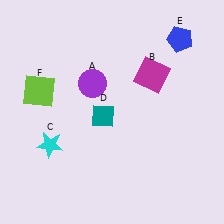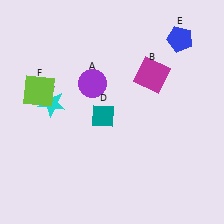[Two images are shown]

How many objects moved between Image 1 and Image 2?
1 object moved between the two images.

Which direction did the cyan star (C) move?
The cyan star (C) moved up.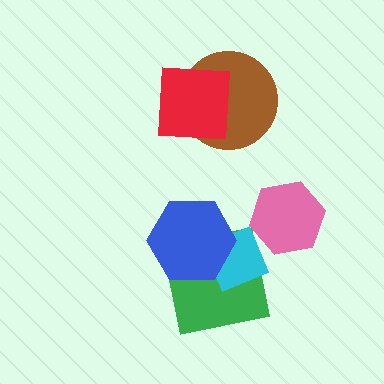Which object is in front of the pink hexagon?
The cyan diamond is in front of the pink hexagon.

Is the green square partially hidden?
Yes, it is partially covered by another shape.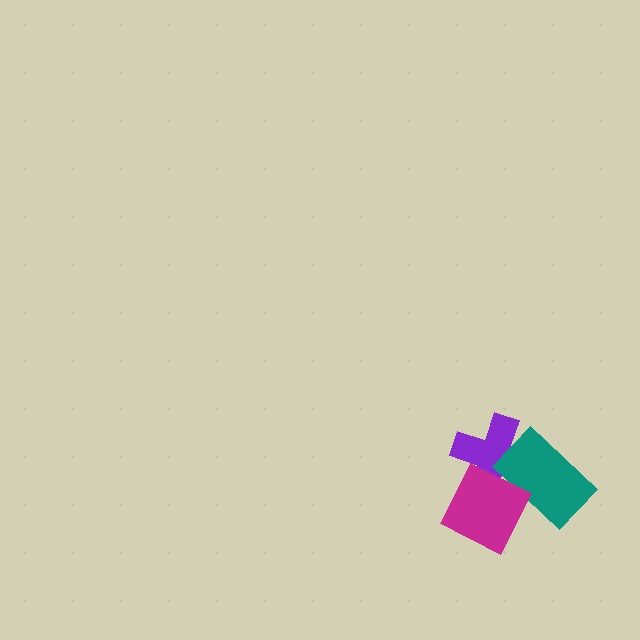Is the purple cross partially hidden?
Yes, it is partially covered by another shape.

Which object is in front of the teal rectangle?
The magenta diamond is in front of the teal rectangle.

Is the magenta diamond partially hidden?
No, no other shape covers it.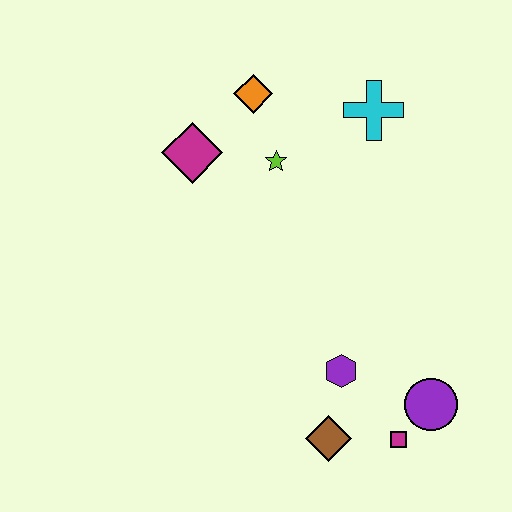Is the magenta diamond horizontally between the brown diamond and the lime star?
No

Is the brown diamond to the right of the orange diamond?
Yes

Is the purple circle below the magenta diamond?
Yes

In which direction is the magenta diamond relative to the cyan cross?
The magenta diamond is to the left of the cyan cross.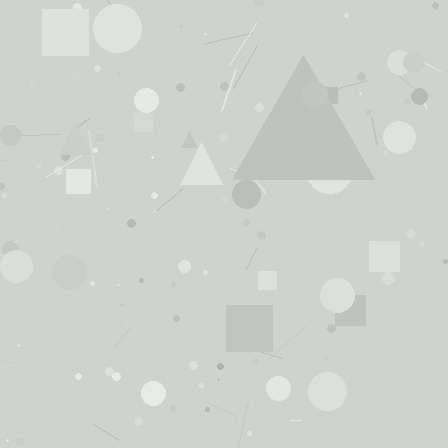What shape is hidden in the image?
A triangle is hidden in the image.